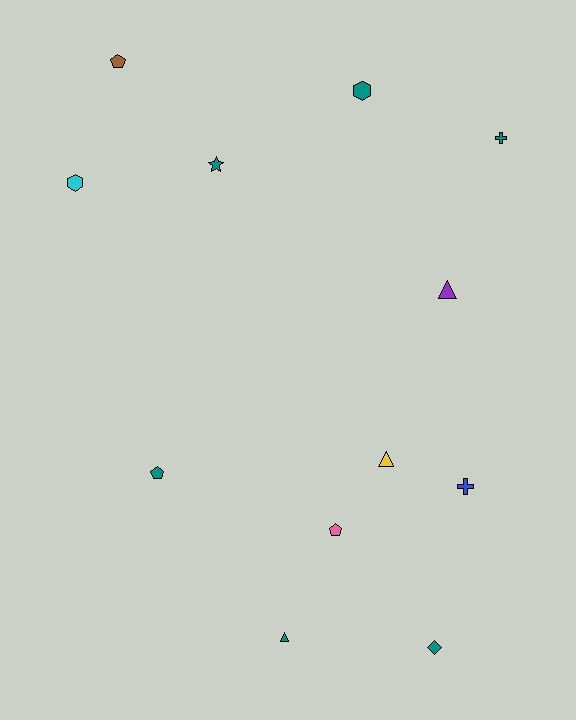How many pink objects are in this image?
There is 1 pink object.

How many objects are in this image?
There are 12 objects.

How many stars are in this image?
There is 1 star.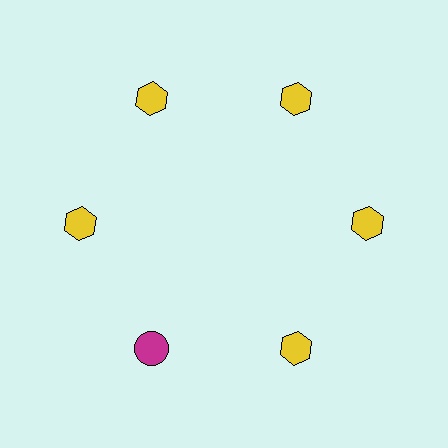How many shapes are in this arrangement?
There are 6 shapes arranged in a ring pattern.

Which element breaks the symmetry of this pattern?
The magenta circle at roughly the 7 o'clock position breaks the symmetry. All other shapes are yellow hexagons.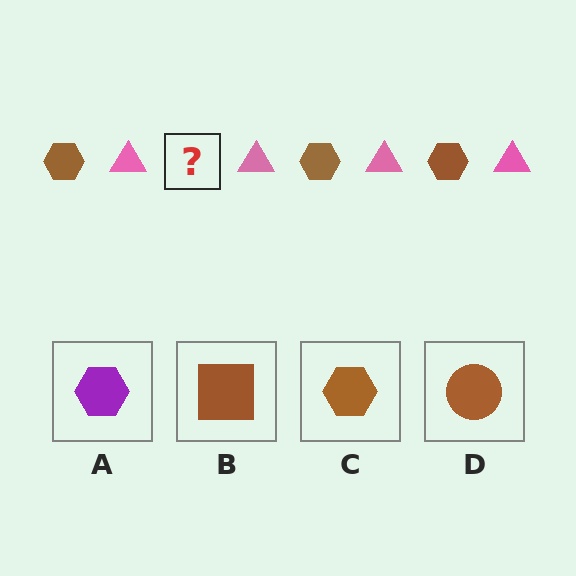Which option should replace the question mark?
Option C.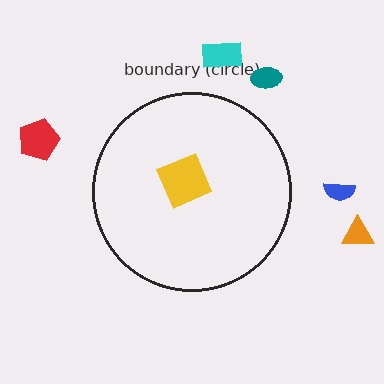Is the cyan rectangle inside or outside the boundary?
Outside.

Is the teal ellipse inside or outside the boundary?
Outside.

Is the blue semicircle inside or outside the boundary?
Outside.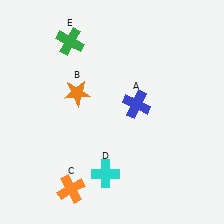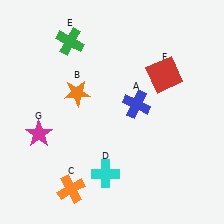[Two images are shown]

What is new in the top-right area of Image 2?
A red square (F) was added in the top-right area of Image 2.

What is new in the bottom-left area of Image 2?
A magenta star (G) was added in the bottom-left area of Image 2.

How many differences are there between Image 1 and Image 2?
There are 2 differences between the two images.